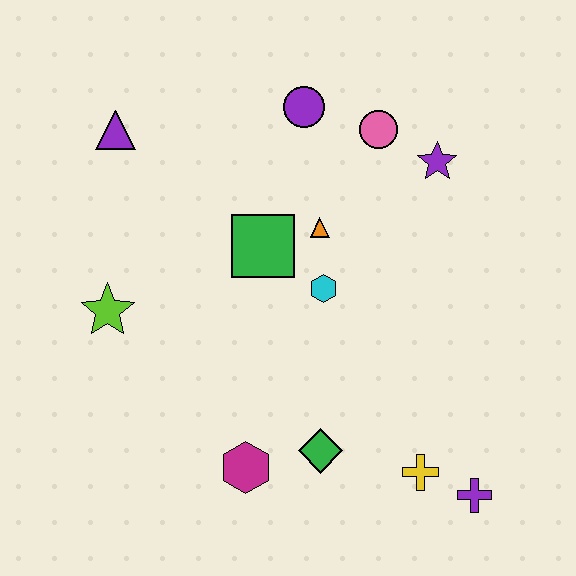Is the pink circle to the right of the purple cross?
No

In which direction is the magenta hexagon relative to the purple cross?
The magenta hexagon is to the left of the purple cross.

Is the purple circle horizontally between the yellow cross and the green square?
Yes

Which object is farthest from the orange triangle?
The purple cross is farthest from the orange triangle.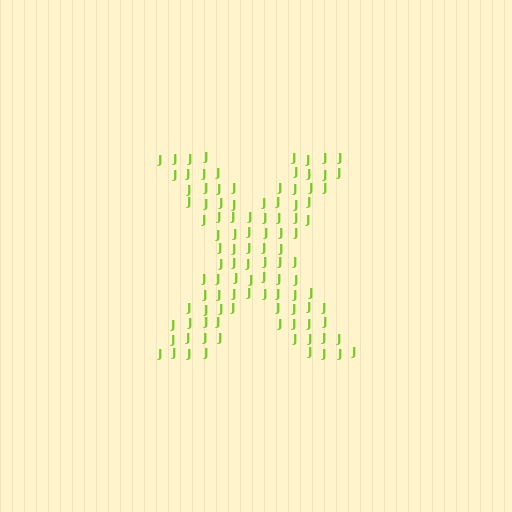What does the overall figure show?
The overall figure shows the letter X.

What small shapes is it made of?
It is made of small letter J's.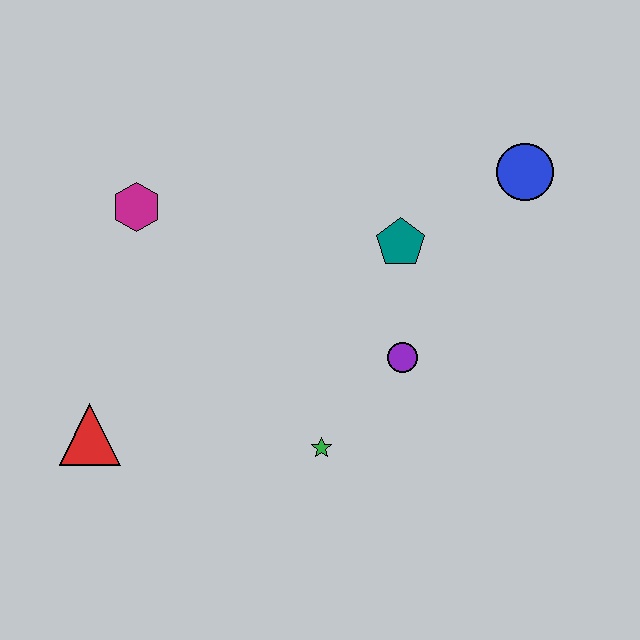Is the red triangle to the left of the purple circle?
Yes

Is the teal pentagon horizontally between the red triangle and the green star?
No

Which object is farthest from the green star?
The blue circle is farthest from the green star.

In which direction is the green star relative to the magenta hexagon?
The green star is below the magenta hexagon.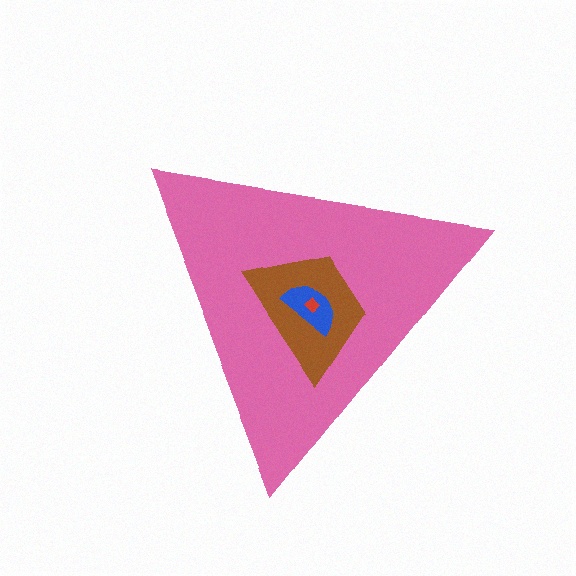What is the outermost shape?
The pink triangle.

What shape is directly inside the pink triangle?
The brown trapezoid.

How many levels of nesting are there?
4.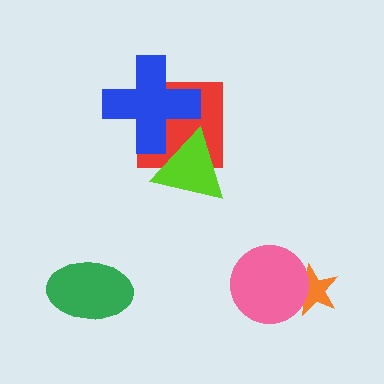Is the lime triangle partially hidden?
Yes, it is partially covered by another shape.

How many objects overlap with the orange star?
1 object overlaps with the orange star.